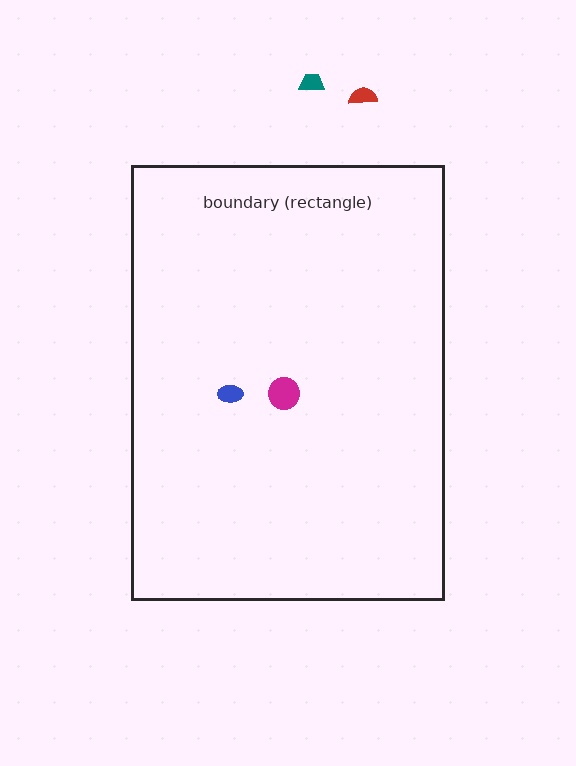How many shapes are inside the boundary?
2 inside, 2 outside.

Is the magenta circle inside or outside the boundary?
Inside.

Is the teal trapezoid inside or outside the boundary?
Outside.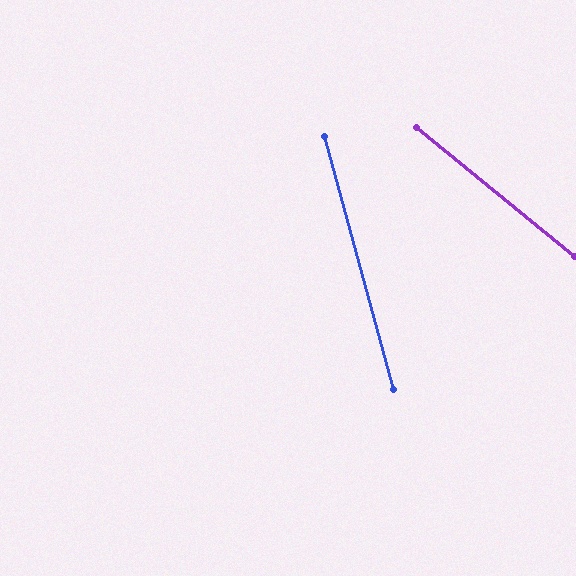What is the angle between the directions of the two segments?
Approximately 35 degrees.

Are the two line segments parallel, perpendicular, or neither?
Neither parallel nor perpendicular — they differ by about 35°.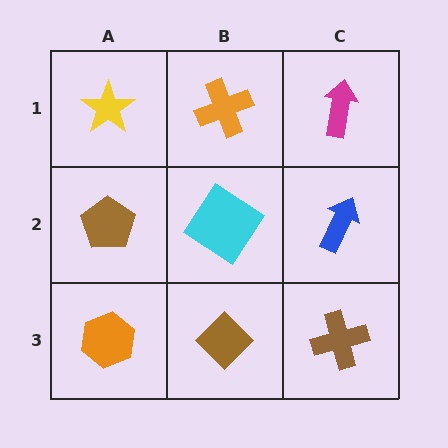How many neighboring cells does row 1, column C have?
2.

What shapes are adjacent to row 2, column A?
A yellow star (row 1, column A), an orange hexagon (row 3, column A), a cyan diamond (row 2, column B).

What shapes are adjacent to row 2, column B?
An orange cross (row 1, column B), a brown diamond (row 3, column B), a brown pentagon (row 2, column A), a blue arrow (row 2, column C).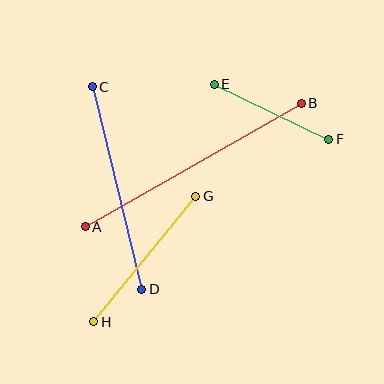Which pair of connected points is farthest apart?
Points A and B are farthest apart.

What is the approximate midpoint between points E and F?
The midpoint is at approximately (271, 112) pixels.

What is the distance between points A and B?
The distance is approximately 249 pixels.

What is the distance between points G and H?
The distance is approximately 161 pixels.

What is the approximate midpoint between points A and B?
The midpoint is at approximately (193, 165) pixels.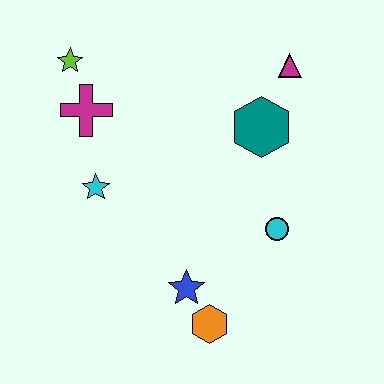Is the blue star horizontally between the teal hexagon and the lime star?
Yes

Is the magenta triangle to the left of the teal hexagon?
No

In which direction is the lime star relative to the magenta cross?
The lime star is above the magenta cross.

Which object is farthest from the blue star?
The lime star is farthest from the blue star.